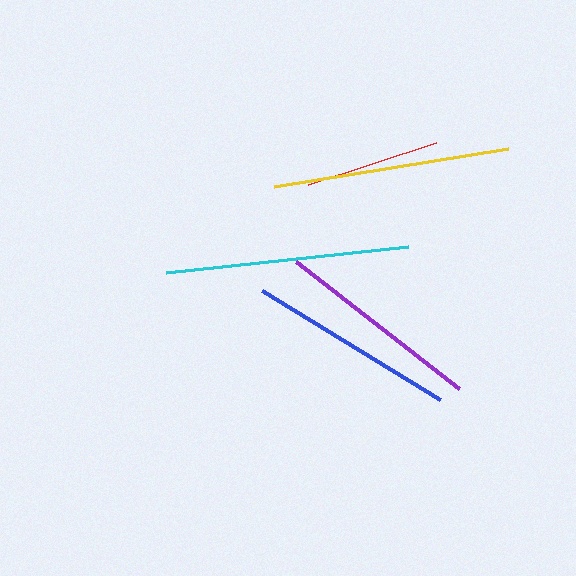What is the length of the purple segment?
The purple segment is approximately 207 pixels long.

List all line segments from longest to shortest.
From longest to shortest: cyan, yellow, blue, purple, red.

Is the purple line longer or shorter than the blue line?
The blue line is longer than the purple line.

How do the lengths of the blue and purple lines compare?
The blue and purple lines are approximately the same length.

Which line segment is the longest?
The cyan line is the longest at approximately 244 pixels.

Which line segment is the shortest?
The red line is the shortest at approximately 135 pixels.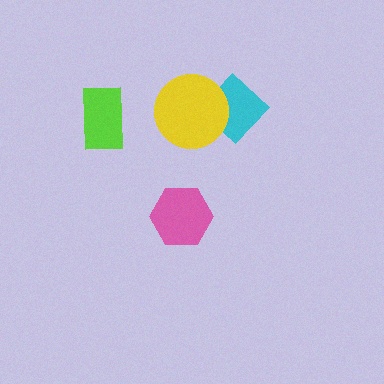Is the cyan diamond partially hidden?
Yes, it is partially covered by another shape.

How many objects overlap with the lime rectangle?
0 objects overlap with the lime rectangle.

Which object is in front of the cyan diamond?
The yellow circle is in front of the cyan diamond.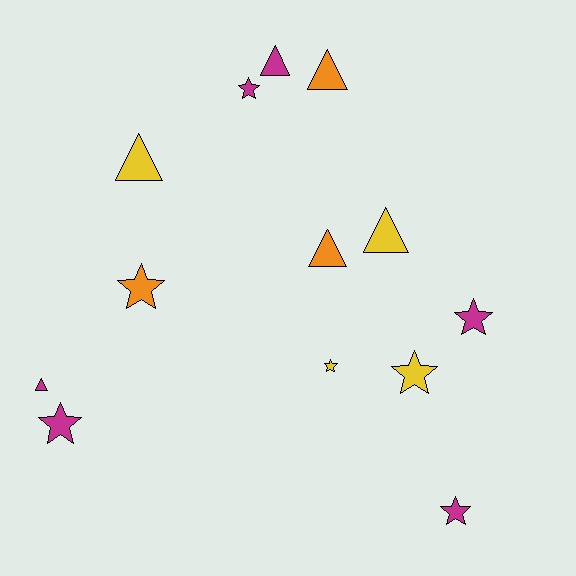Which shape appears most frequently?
Star, with 7 objects.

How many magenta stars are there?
There are 4 magenta stars.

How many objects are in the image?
There are 13 objects.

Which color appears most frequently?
Magenta, with 6 objects.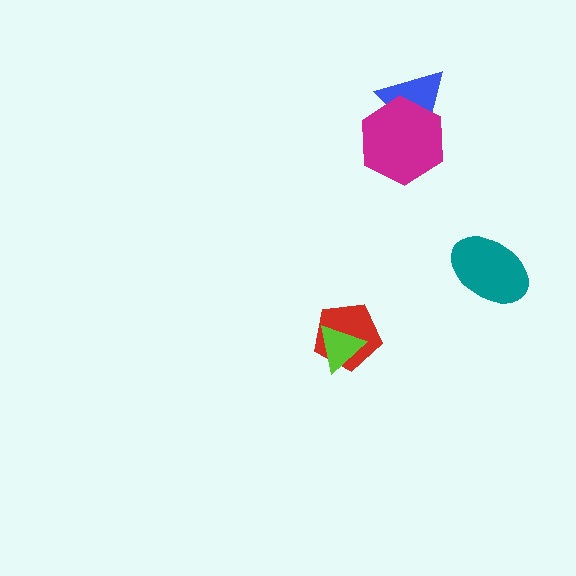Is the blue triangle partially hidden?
Yes, it is partially covered by another shape.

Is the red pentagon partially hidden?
Yes, it is partially covered by another shape.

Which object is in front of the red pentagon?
The lime triangle is in front of the red pentagon.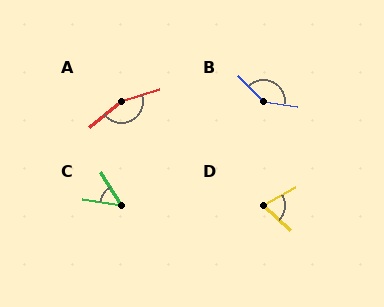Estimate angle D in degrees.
Approximately 72 degrees.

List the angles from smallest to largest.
C (49°), D (72°), B (140°), A (160°).